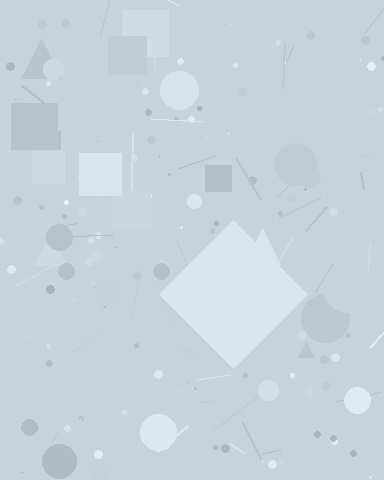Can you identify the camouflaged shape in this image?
The camouflaged shape is a diamond.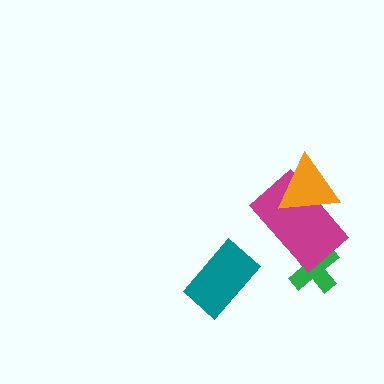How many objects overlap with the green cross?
1 object overlaps with the green cross.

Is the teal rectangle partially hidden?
No, no other shape covers it.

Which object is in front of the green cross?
The magenta rectangle is in front of the green cross.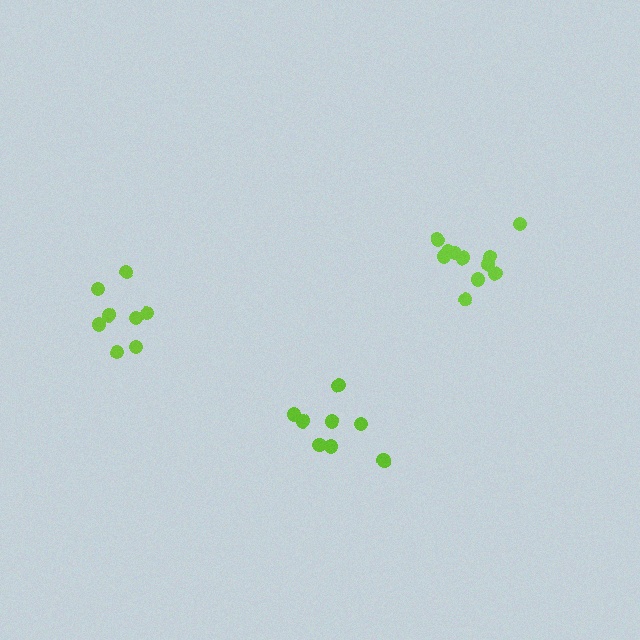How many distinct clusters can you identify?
There are 3 distinct clusters.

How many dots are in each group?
Group 1: 8 dots, Group 2: 8 dots, Group 3: 11 dots (27 total).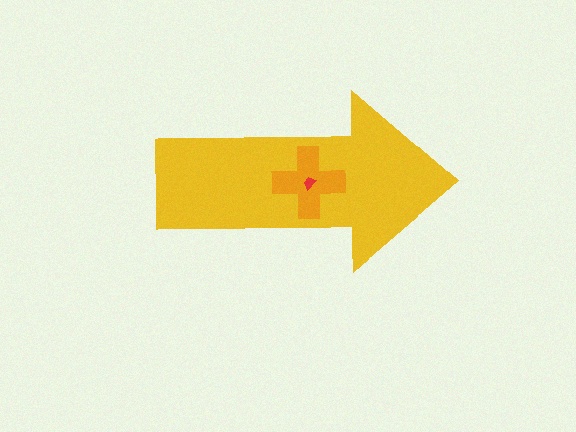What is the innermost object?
The red trapezoid.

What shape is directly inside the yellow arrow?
The orange cross.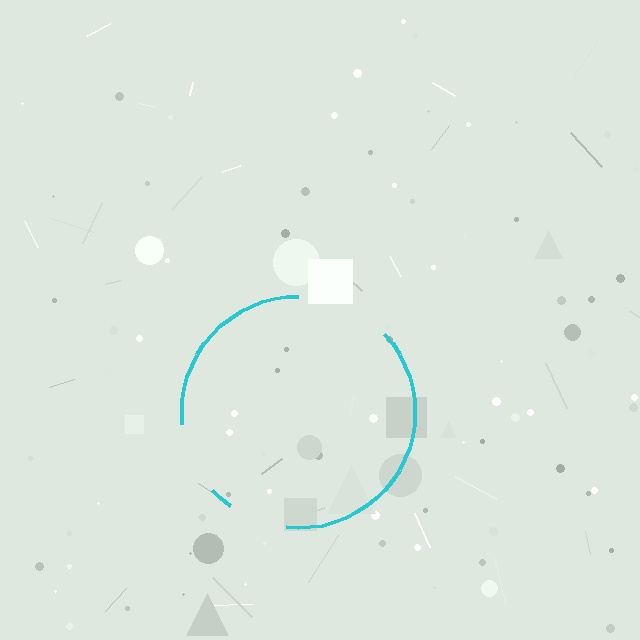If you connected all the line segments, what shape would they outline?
They would outline a circle.